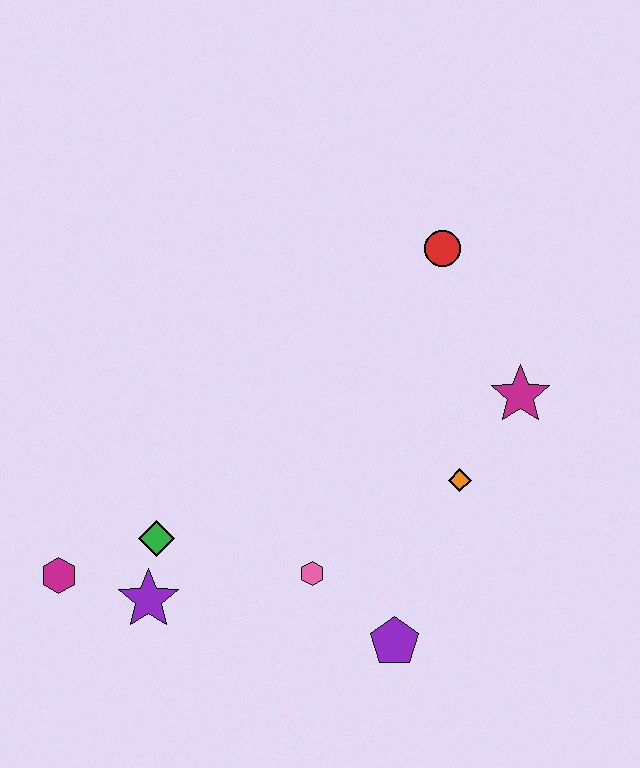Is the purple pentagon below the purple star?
Yes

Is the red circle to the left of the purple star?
No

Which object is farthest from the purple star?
The red circle is farthest from the purple star.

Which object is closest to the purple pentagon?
The pink hexagon is closest to the purple pentagon.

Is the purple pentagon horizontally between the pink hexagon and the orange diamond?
Yes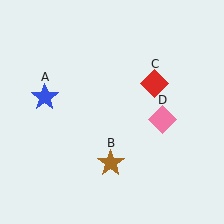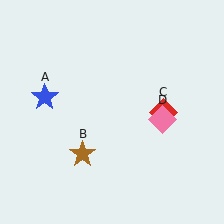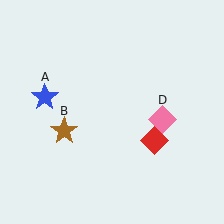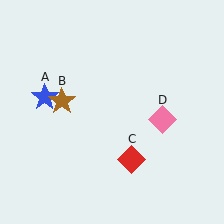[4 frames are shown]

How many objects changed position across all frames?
2 objects changed position: brown star (object B), red diamond (object C).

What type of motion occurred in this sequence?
The brown star (object B), red diamond (object C) rotated clockwise around the center of the scene.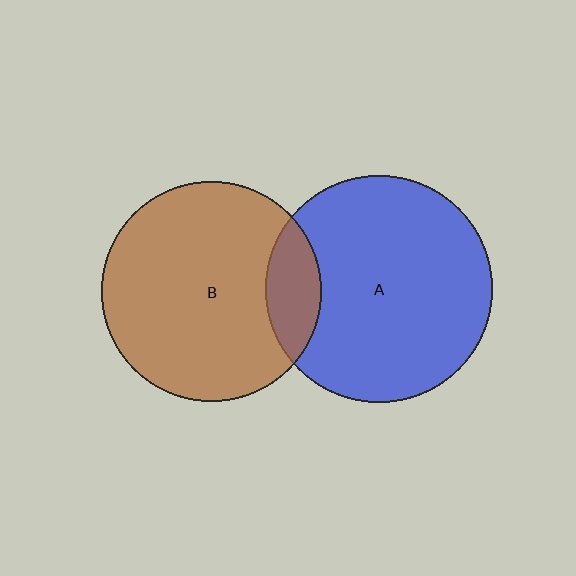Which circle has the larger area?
Circle A (blue).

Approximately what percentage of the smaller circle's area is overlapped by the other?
Approximately 15%.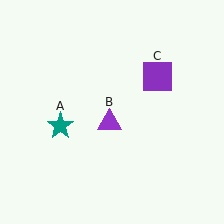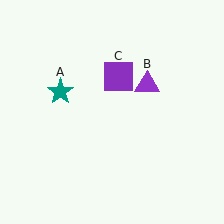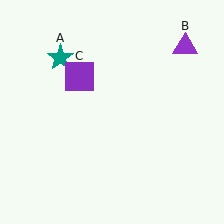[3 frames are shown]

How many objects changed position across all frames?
3 objects changed position: teal star (object A), purple triangle (object B), purple square (object C).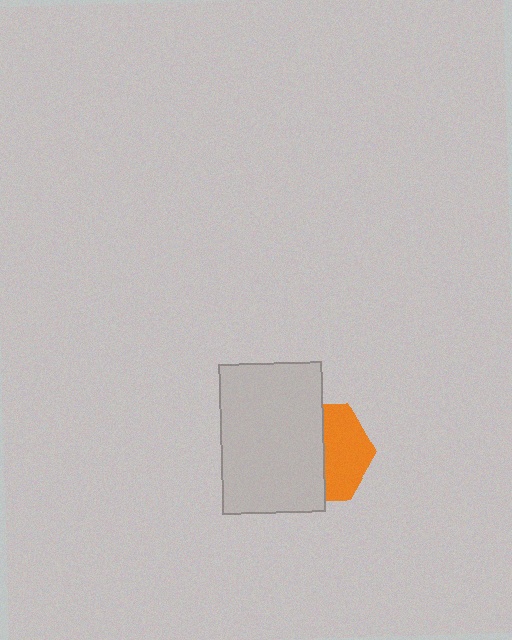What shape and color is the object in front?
The object in front is a light gray rectangle.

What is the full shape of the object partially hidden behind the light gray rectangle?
The partially hidden object is an orange hexagon.